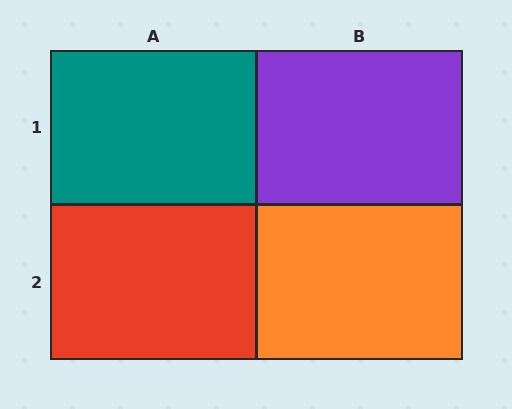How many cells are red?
1 cell is red.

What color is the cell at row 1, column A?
Teal.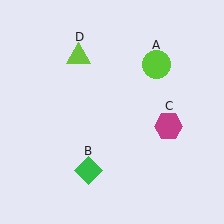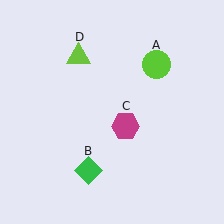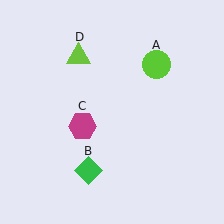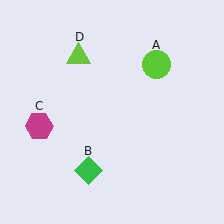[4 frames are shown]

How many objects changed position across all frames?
1 object changed position: magenta hexagon (object C).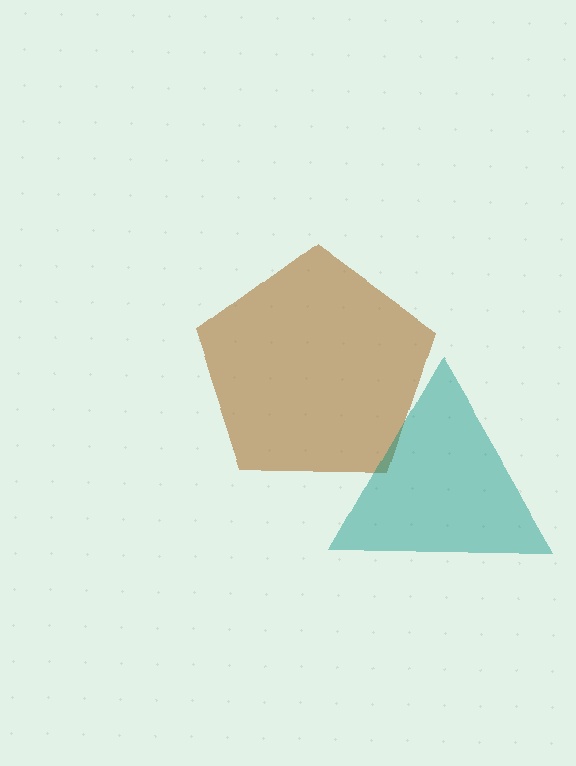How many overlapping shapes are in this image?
There are 2 overlapping shapes in the image.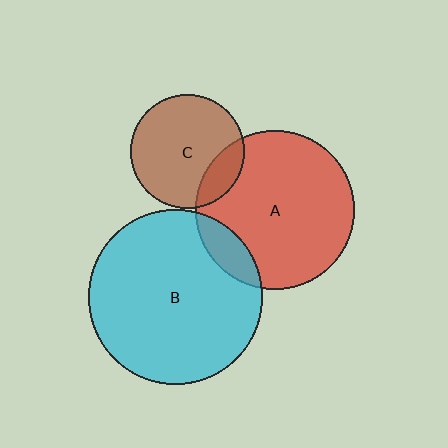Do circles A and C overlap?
Yes.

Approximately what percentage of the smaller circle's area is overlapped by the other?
Approximately 20%.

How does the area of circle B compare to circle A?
Approximately 1.2 times.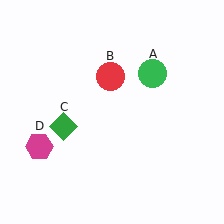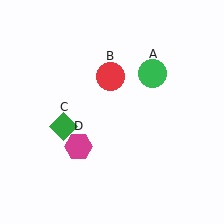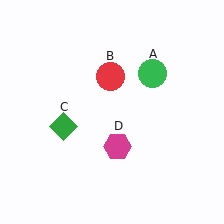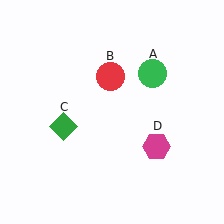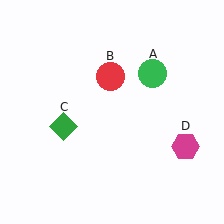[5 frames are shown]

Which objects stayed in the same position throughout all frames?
Green circle (object A) and red circle (object B) and green diamond (object C) remained stationary.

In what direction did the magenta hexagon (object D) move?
The magenta hexagon (object D) moved right.